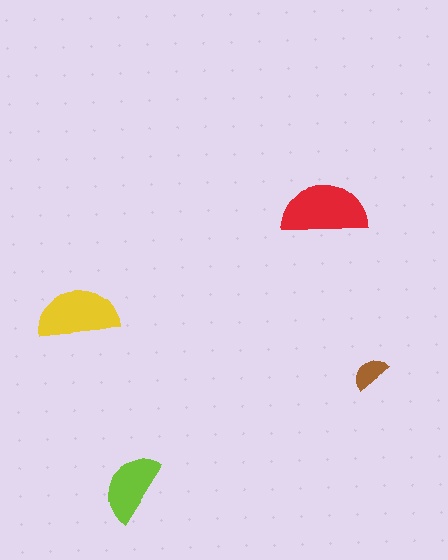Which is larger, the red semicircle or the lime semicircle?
The red one.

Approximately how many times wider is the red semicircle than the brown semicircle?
About 2.5 times wider.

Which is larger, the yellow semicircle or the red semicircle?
The red one.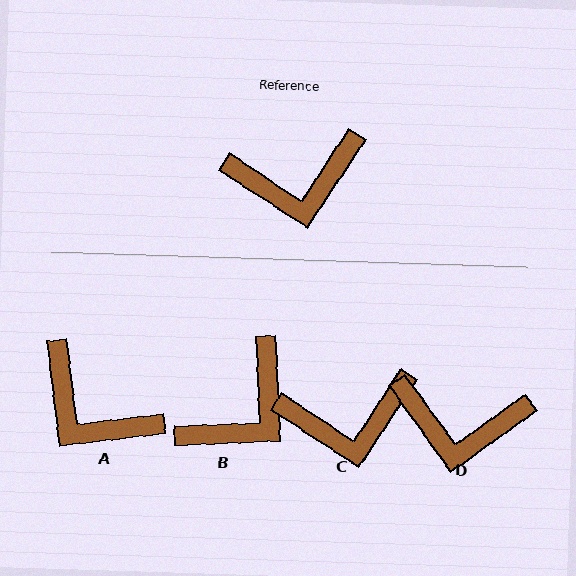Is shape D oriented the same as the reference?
No, it is off by about 21 degrees.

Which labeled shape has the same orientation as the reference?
C.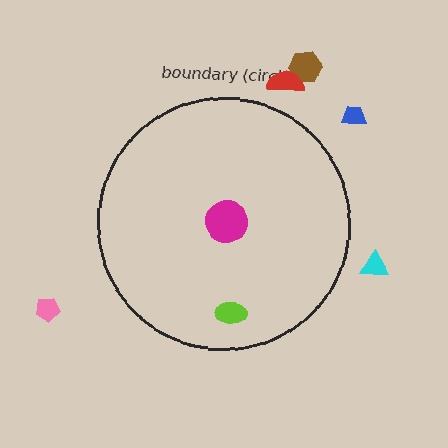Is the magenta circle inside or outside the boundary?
Inside.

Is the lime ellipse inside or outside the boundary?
Inside.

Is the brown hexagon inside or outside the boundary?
Outside.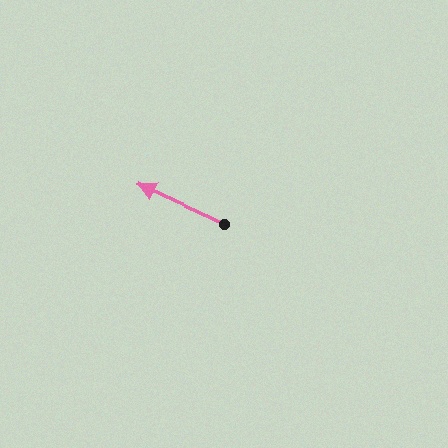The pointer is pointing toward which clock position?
Roughly 10 o'clock.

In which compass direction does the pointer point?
Northwest.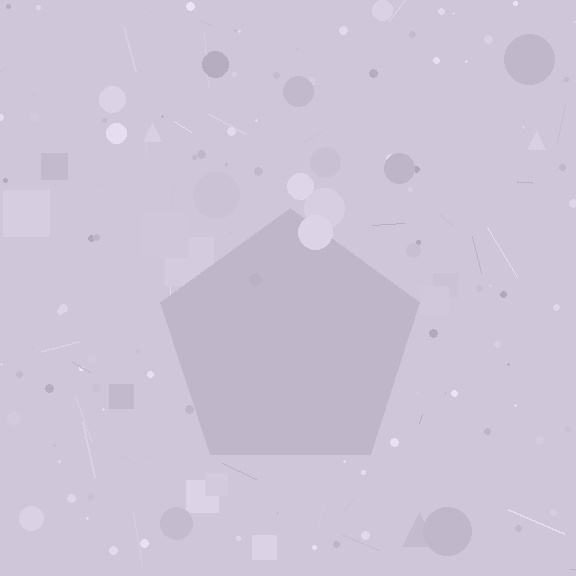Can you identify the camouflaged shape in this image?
The camouflaged shape is a pentagon.